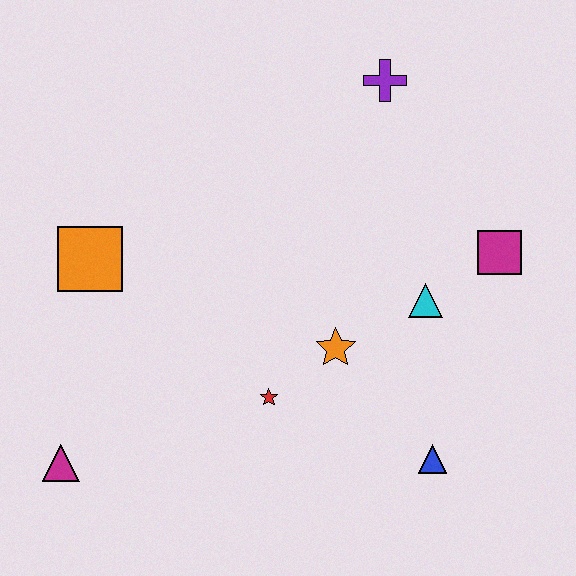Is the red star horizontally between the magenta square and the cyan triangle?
No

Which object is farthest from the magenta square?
The magenta triangle is farthest from the magenta square.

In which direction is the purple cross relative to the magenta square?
The purple cross is above the magenta square.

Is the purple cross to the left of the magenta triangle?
No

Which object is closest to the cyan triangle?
The magenta square is closest to the cyan triangle.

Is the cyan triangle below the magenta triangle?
No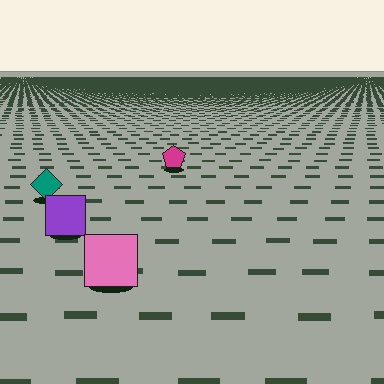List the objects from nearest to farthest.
From nearest to farthest: the pink square, the purple square, the teal diamond, the magenta pentagon.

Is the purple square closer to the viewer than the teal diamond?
Yes. The purple square is closer — you can tell from the texture gradient: the ground texture is coarser near it.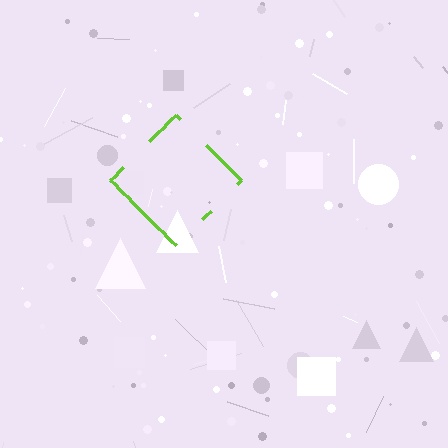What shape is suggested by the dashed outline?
The dashed outline suggests a diamond.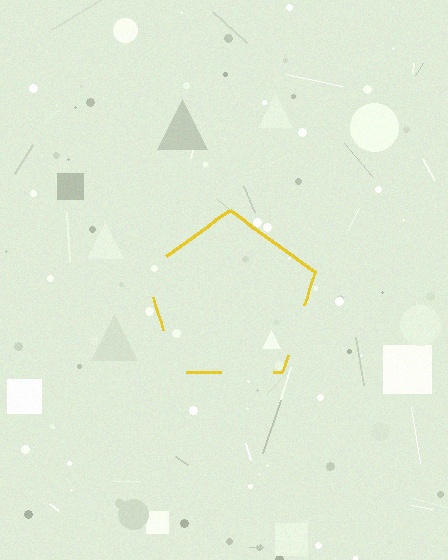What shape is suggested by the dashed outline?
The dashed outline suggests a pentagon.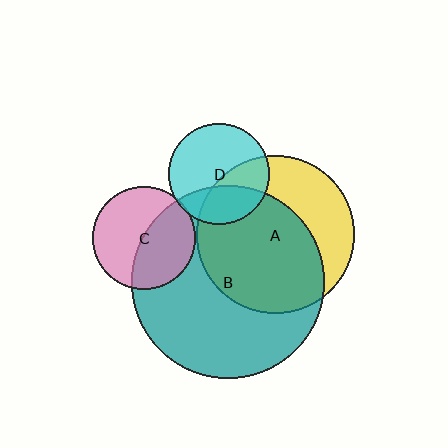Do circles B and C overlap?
Yes.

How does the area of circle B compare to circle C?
Approximately 3.5 times.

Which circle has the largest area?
Circle B (teal).